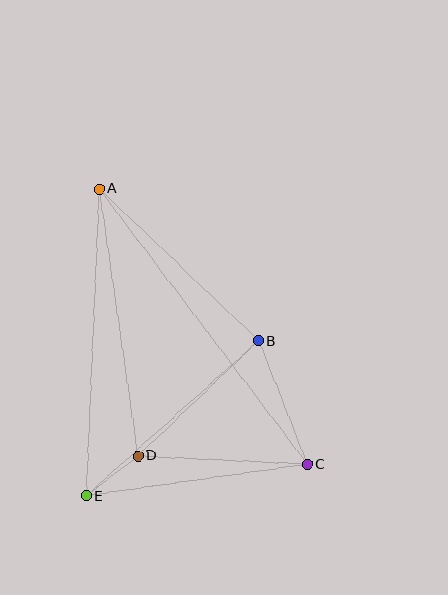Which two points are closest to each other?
Points D and E are closest to each other.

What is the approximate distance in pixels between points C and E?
The distance between C and E is approximately 223 pixels.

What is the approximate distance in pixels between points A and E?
The distance between A and E is approximately 308 pixels.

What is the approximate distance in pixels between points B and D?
The distance between B and D is approximately 167 pixels.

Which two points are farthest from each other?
Points A and C are farthest from each other.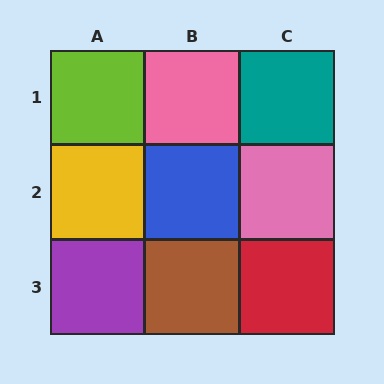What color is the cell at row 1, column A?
Lime.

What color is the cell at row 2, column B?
Blue.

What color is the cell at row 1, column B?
Pink.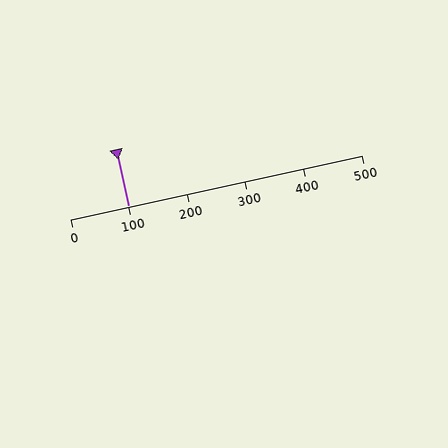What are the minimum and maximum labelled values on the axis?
The axis runs from 0 to 500.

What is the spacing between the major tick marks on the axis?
The major ticks are spaced 100 apart.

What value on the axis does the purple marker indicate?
The marker indicates approximately 100.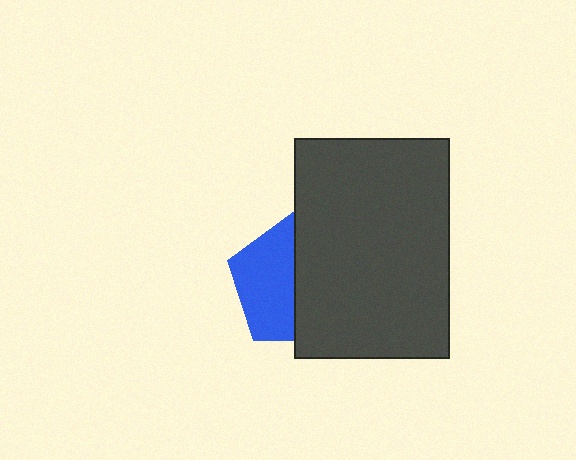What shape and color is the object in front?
The object in front is a dark gray rectangle.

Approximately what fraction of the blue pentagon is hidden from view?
Roughly 53% of the blue pentagon is hidden behind the dark gray rectangle.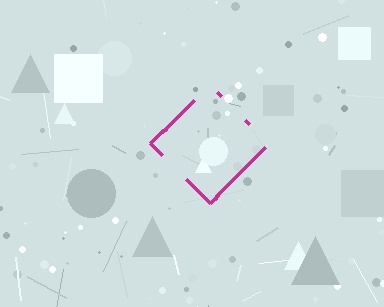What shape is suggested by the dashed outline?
The dashed outline suggests a diamond.